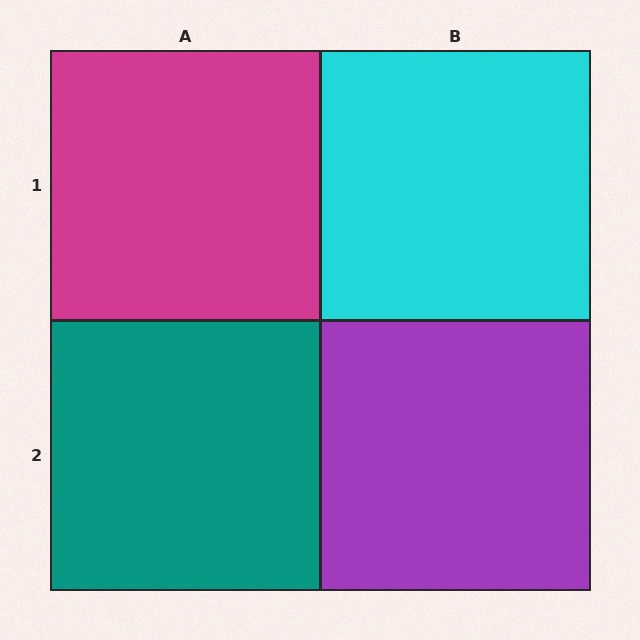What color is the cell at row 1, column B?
Cyan.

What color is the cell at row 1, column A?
Magenta.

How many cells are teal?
1 cell is teal.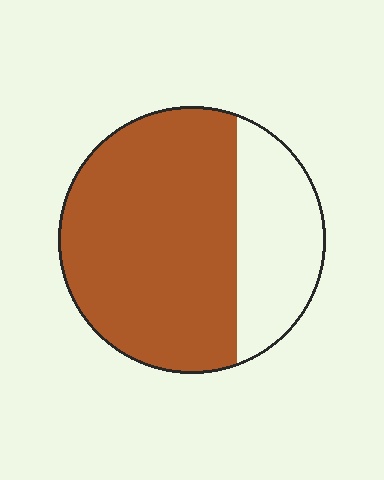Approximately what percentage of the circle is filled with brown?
Approximately 70%.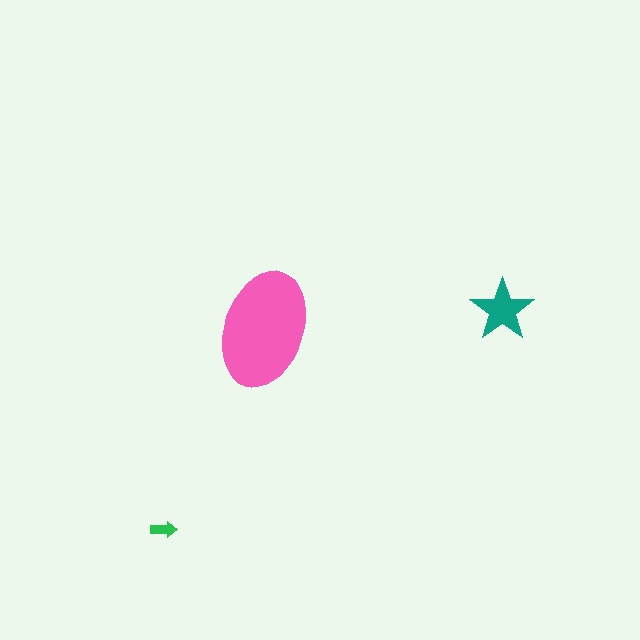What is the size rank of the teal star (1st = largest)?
2nd.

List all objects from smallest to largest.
The green arrow, the teal star, the pink ellipse.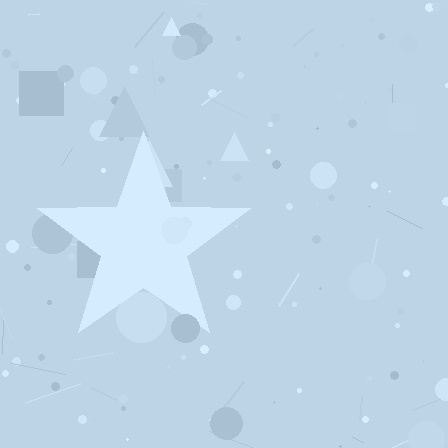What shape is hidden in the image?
A star is hidden in the image.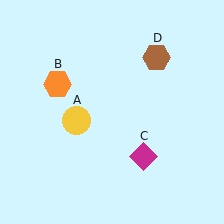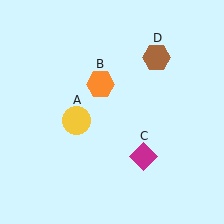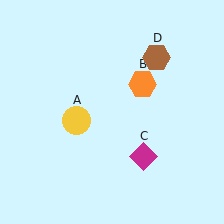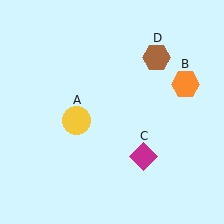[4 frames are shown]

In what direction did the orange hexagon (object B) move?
The orange hexagon (object B) moved right.